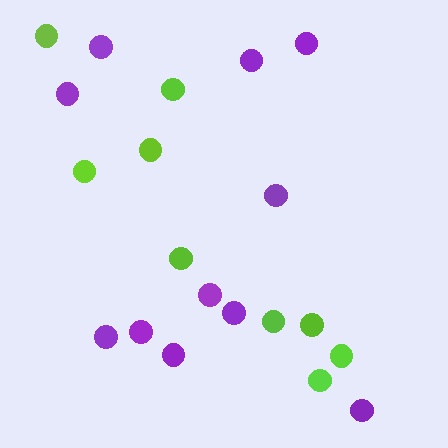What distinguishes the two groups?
There are 2 groups: one group of lime circles (9) and one group of purple circles (11).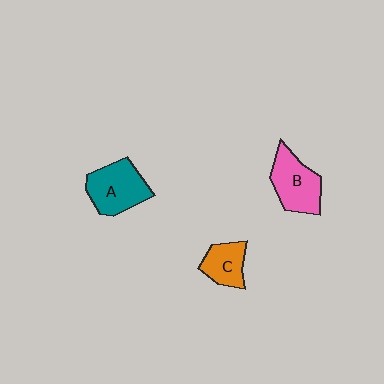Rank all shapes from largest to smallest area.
From largest to smallest: A (teal), B (pink), C (orange).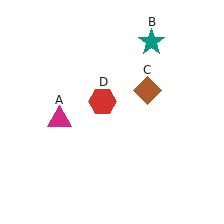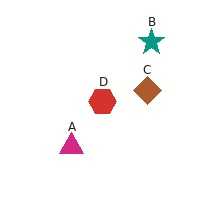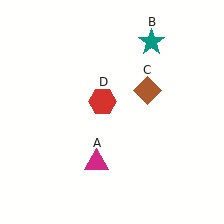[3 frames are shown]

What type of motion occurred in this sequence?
The magenta triangle (object A) rotated counterclockwise around the center of the scene.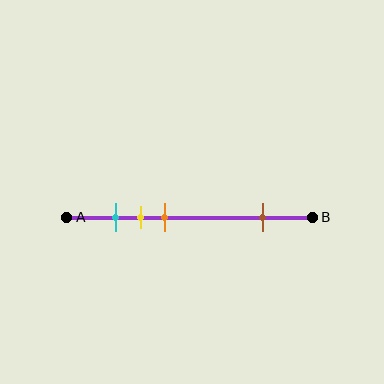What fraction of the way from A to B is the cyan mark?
The cyan mark is approximately 20% (0.2) of the way from A to B.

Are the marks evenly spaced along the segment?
No, the marks are not evenly spaced.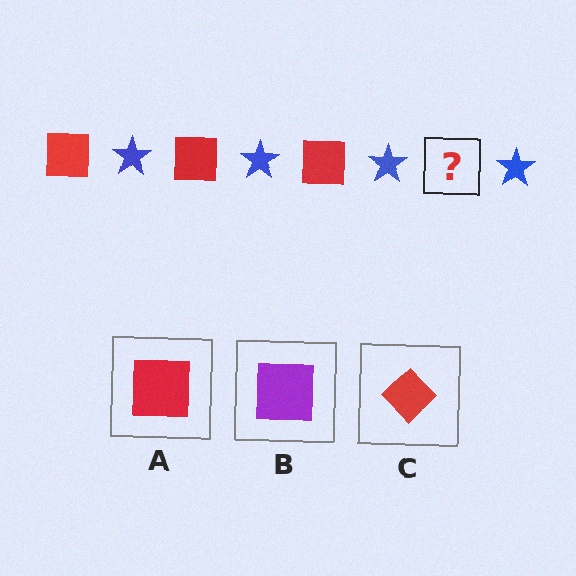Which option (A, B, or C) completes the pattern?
A.